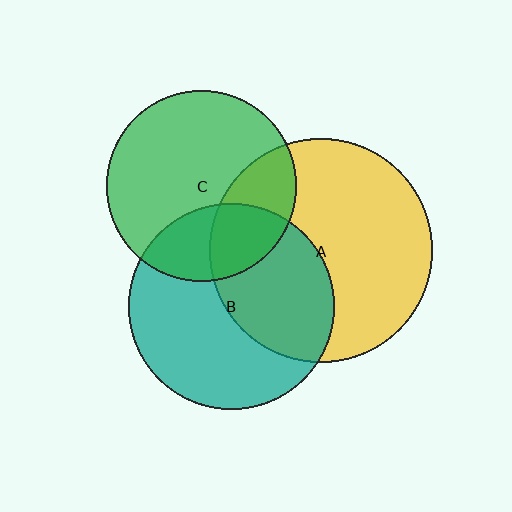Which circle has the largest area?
Circle A (yellow).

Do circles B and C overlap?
Yes.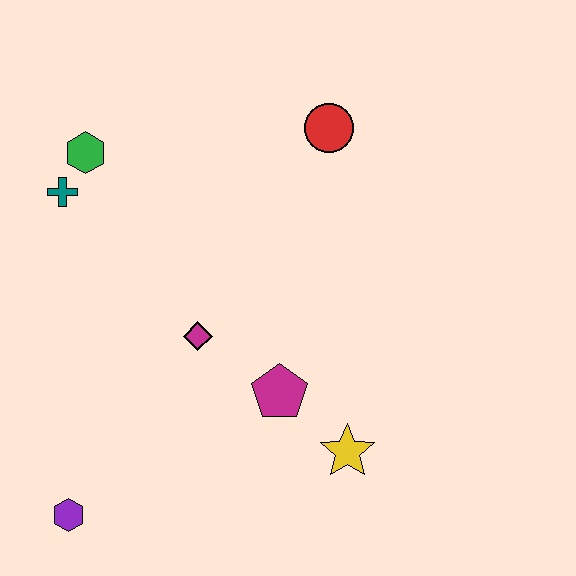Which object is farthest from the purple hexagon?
The red circle is farthest from the purple hexagon.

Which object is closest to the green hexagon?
The teal cross is closest to the green hexagon.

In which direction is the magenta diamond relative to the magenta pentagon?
The magenta diamond is to the left of the magenta pentagon.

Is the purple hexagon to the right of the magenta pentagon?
No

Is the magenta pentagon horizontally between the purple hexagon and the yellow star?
Yes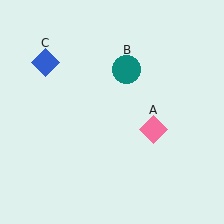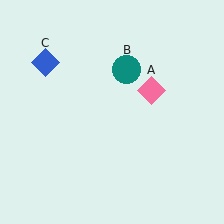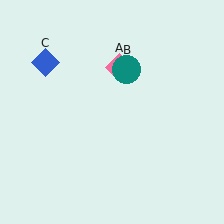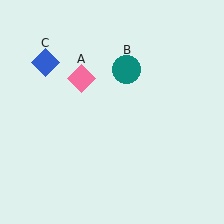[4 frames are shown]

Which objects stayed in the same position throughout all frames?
Teal circle (object B) and blue diamond (object C) remained stationary.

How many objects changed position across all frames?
1 object changed position: pink diamond (object A).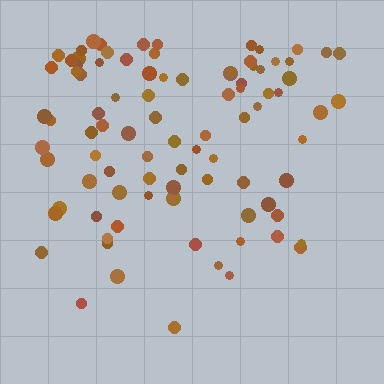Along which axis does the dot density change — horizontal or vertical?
Vertical.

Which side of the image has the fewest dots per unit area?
The bottom.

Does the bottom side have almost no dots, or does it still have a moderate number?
Still a moderate number, just noticeably fewer than the top.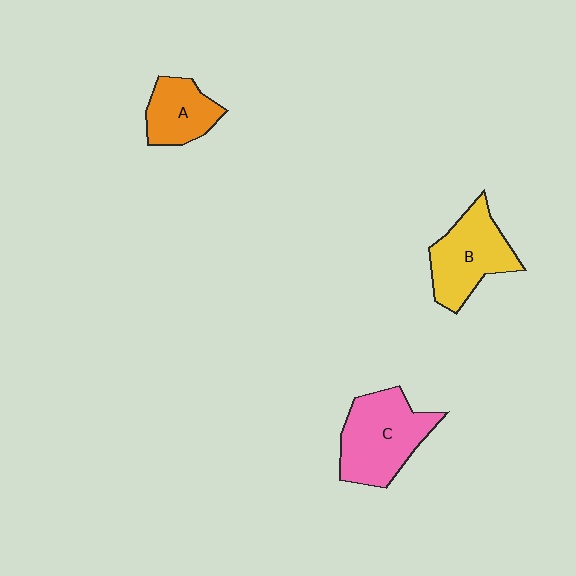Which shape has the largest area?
Shape C (pink).